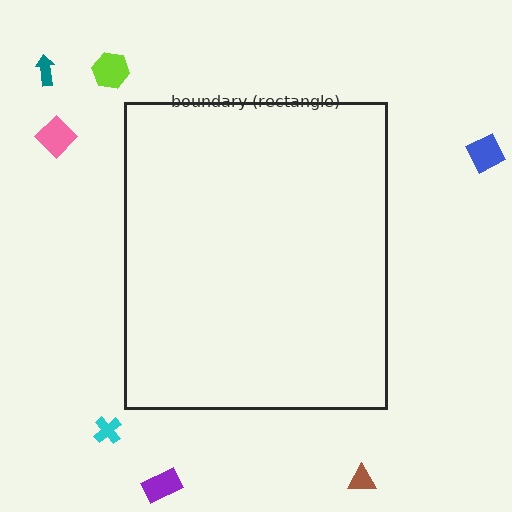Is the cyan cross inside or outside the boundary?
Outside.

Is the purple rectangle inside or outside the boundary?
Outside.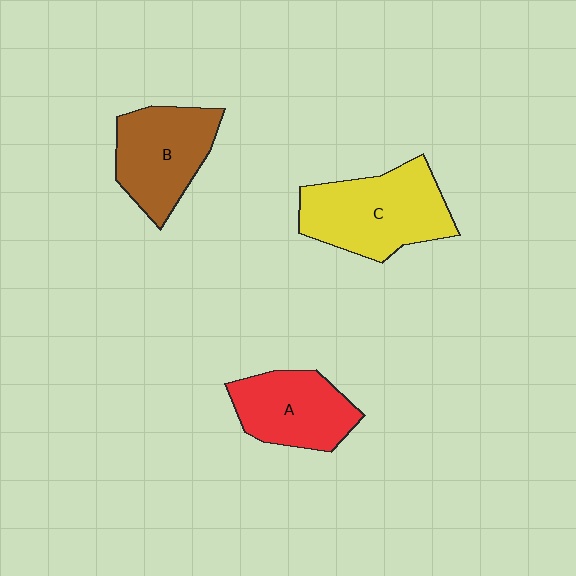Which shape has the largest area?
Shape C (yellow).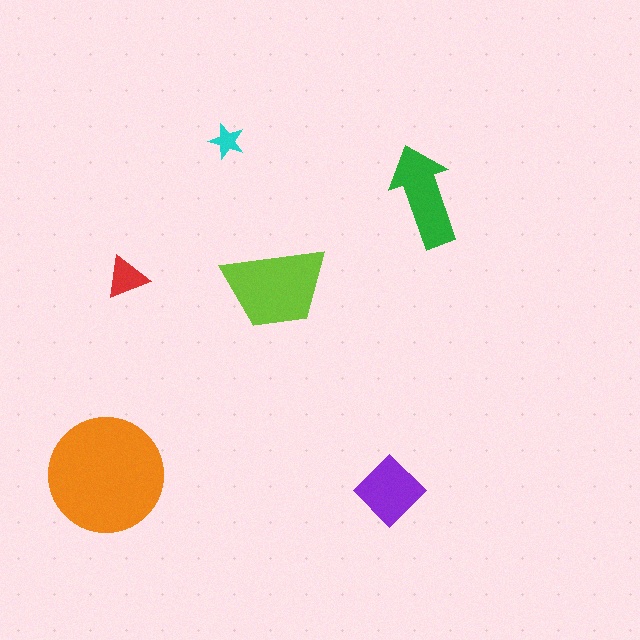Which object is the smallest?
The cyan star.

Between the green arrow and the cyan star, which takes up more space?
The green arrow.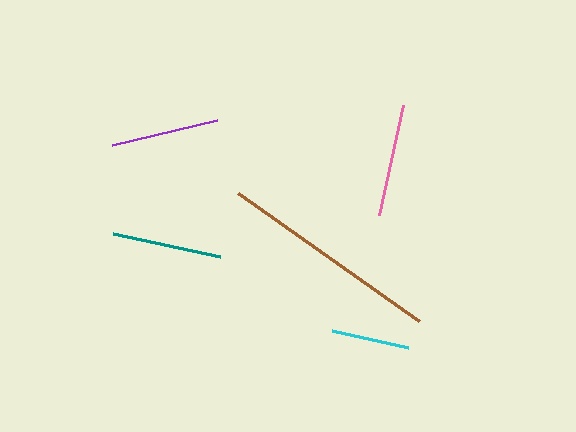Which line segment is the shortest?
The cyan line is the shortest at approximately 78 pixels.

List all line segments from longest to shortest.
From longest to shortest: brown, pink, teal, purple, cyan.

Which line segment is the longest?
The brown line is the longest at approximately 221 pixels.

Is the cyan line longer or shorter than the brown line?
The brown line is longer than the cyan line.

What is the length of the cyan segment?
The cyan segment is approximately 78 pixels long.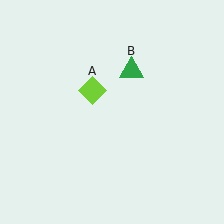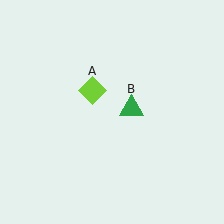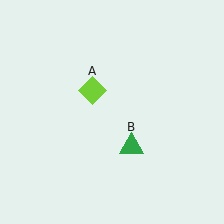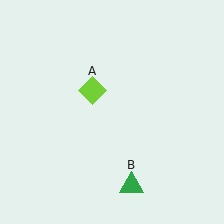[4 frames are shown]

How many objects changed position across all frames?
1 object changed position: green triangle (object B).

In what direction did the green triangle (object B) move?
The green triangle (object B) moved down.